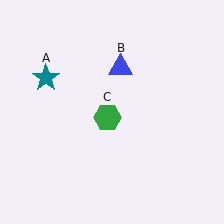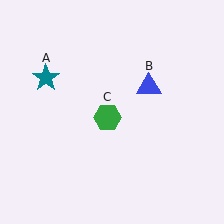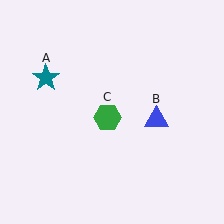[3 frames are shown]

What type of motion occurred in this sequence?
The blue triangle (object B) rotated clockwise around the center of the scene.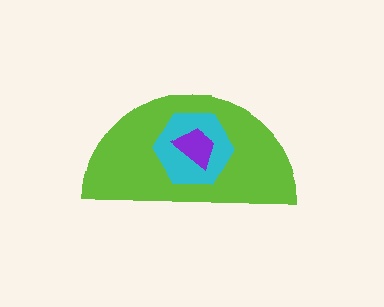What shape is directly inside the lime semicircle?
The cyan hexagon.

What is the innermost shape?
The purple trapezoid.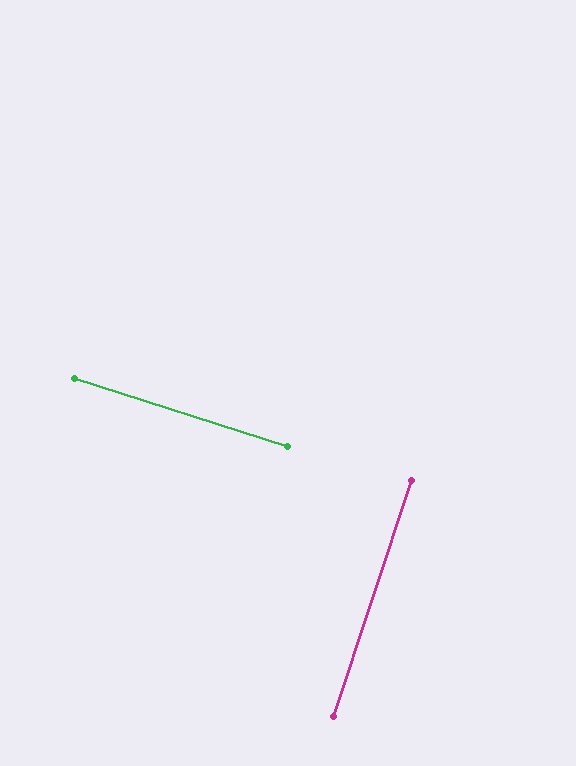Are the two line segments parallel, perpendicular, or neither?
Perpendicular — they meet at approximately 89°.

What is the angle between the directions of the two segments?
Approximately 89 degrees.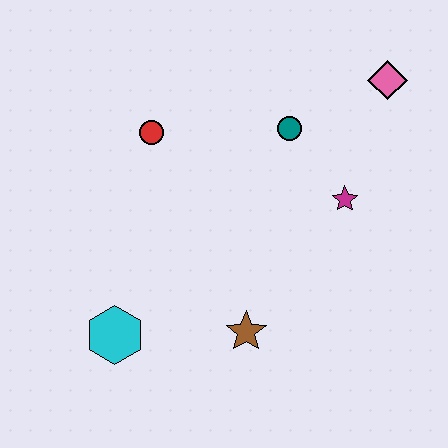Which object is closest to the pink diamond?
The teal circle is closest to the pink diamond.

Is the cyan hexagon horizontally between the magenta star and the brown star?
No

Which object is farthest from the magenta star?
The cyan hexagon is farthest from the magenta star.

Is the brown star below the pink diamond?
Yes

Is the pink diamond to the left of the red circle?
No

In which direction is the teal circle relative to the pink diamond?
The teal circle is to the left of the pink diamond.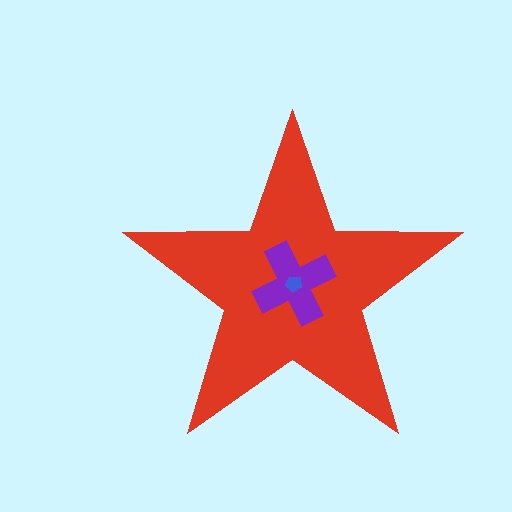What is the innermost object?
The blue pentagon.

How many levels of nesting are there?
3.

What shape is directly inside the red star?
The purple cross.